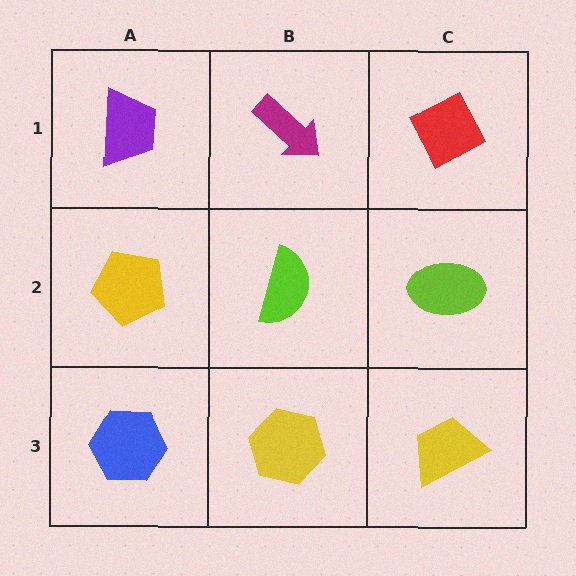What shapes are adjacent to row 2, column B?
A magenta arrow (row 1, column B), a yellow hexagon (row 3, column B), a yellow pentagon (row 2, column A), a lime ellipse (row 2, column C).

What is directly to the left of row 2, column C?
A lime semicircle.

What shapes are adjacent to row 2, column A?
A purple trapezoid (row 1, column A), a blue hexagon (row 3, column A), a lime semicircle (row 2, column B).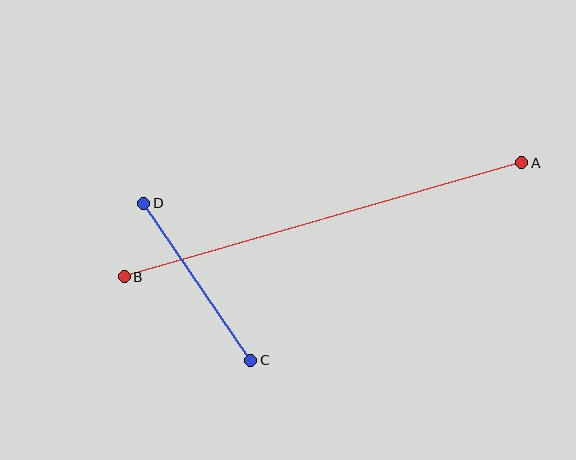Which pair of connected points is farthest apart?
Points A and B are farthest apart.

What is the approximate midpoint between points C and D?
The midpoint is at approximately (197, 282) pixels.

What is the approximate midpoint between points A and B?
The midpoint is at approximately (323, 220) pixels.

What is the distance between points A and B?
The distance is approximately 414 pixels.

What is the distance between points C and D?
The distance is approximately 190 pixels.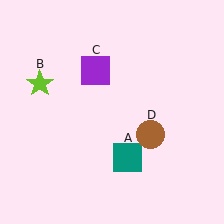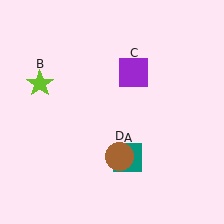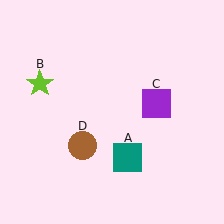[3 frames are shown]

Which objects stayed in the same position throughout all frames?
Teal square (object A) and lime star (object B) remained stationary.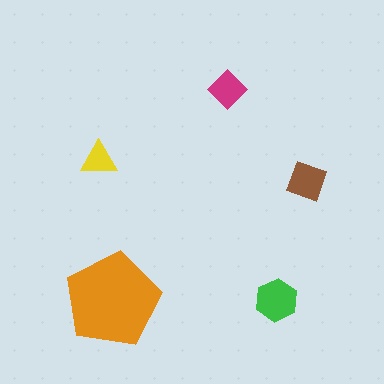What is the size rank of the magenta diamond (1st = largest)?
4th.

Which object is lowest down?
The green hexagon is bottommost.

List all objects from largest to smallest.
The orange pentagon, the green hexagon, the brown square, the magenta diamond, the yellow triangle.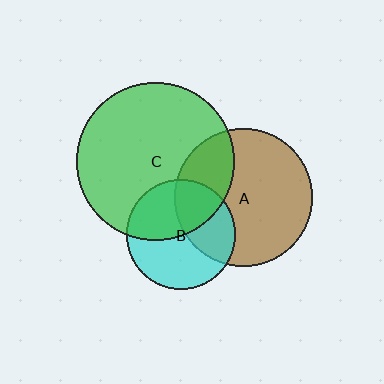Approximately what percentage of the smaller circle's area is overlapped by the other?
Approximately 45%.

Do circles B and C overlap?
Yes.